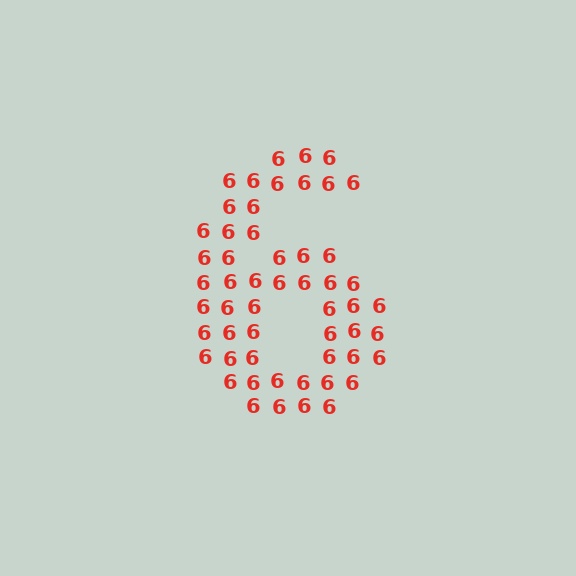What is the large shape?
The large shape is the digit 6.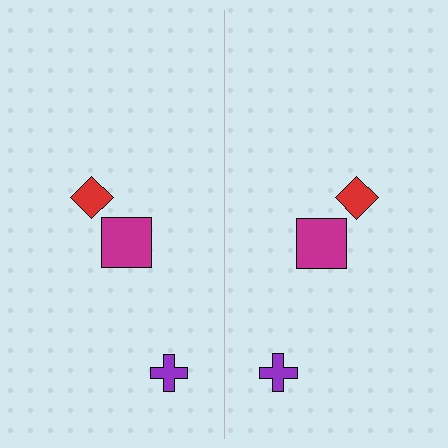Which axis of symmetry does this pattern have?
The pattern has a vertical axis of symmetry running through the center of the image.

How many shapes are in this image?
There are 6 shapes in this image.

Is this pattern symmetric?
Yes, this pattern has bilateral (reflection) symmetry.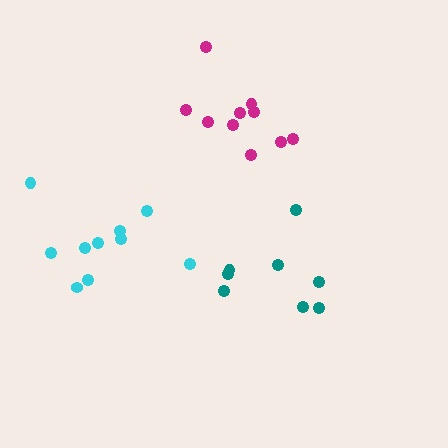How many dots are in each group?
Group 1: 10 dots, Group 2: 10 dots, Group 3: 8 dots (28 total).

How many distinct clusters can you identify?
There are 3 distinct clusters.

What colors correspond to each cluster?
The clusters are colored: cyan, magenta, teal.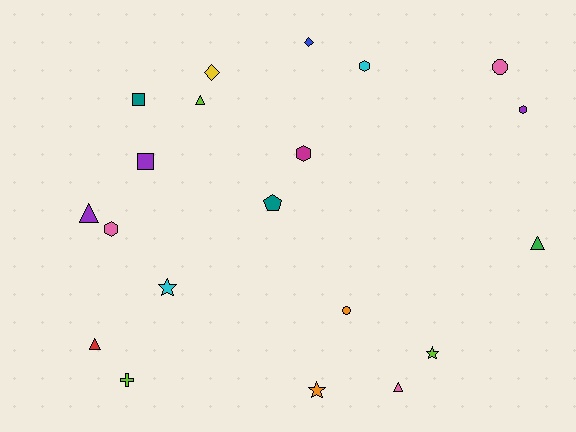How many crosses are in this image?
There is 1 cross.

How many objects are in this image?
There are 20 objects.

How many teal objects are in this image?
There are 2 teal objects.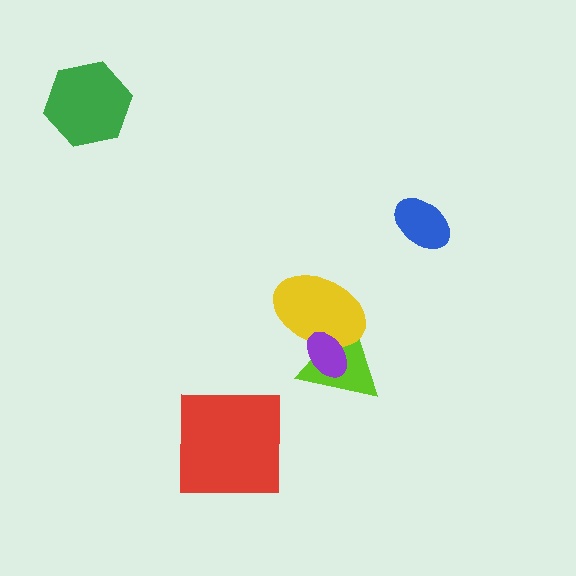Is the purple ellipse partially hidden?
No, no other shape covers it.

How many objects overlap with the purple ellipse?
2 objects overlap with the purple ellipse.